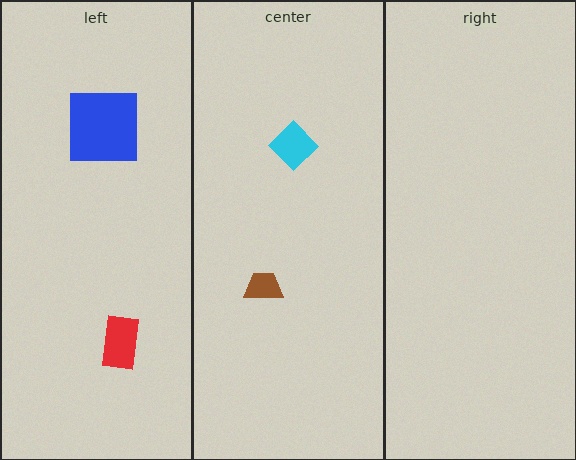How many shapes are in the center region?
2.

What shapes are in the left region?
The blue square, the red rectangle.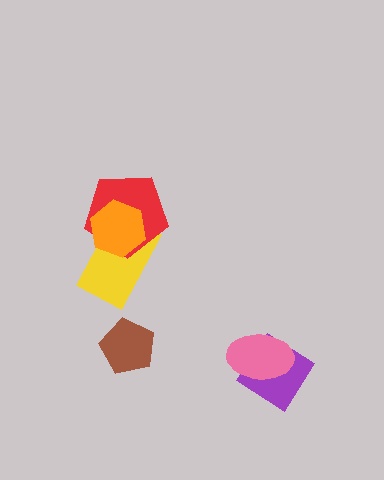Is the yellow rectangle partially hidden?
Yes, it is partially covered by another shape.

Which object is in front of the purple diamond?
The pink ellipse is in front of the purple diamond.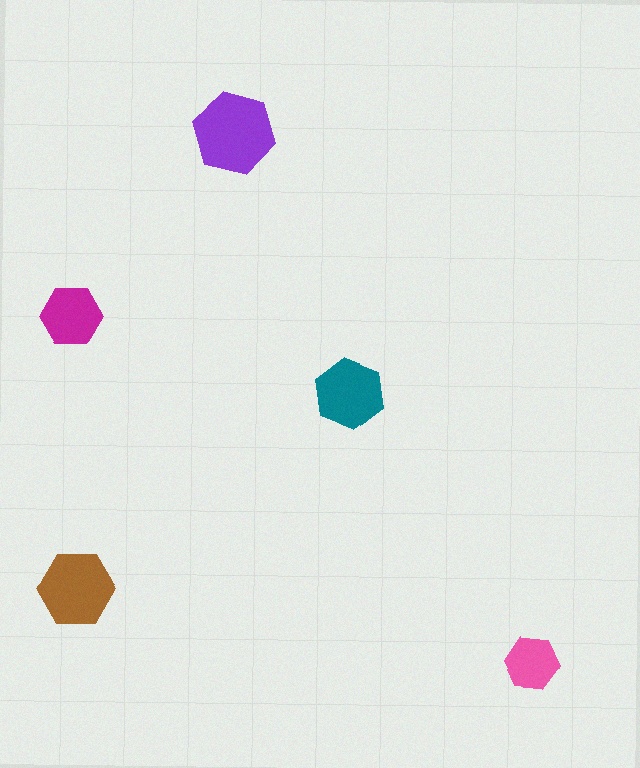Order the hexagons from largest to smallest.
the purple one, the brown one, the teal one, the magenta one, the pink one.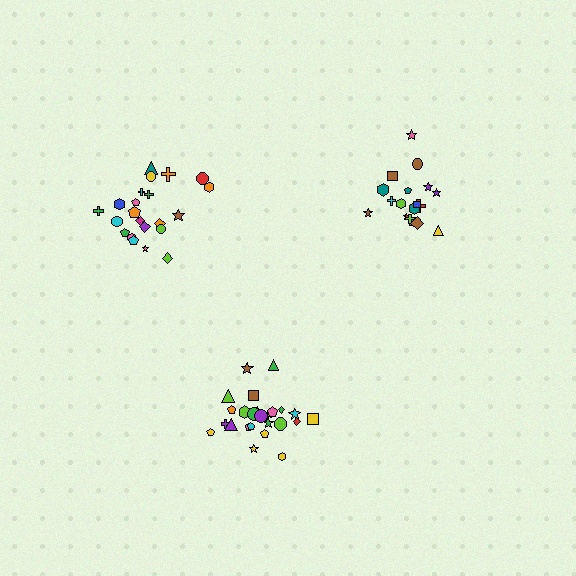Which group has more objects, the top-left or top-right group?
The top-left group.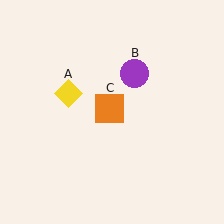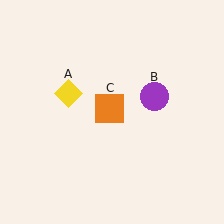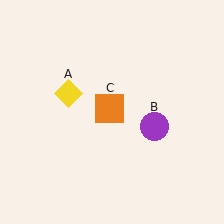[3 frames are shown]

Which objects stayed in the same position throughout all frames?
Yellow diamond (object A) and orange square (object C) remained stationary.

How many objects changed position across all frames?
1 object changed position: purple circle (object B).